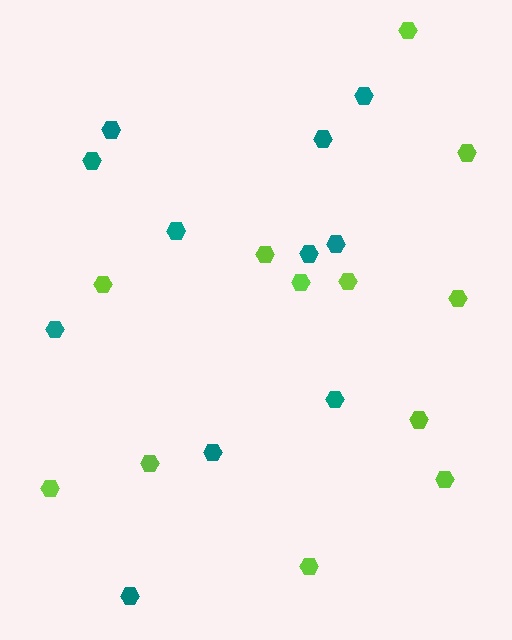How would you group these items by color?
There are 2 groups: one group of lime hexagons (12) and one group of teal hexagons (11).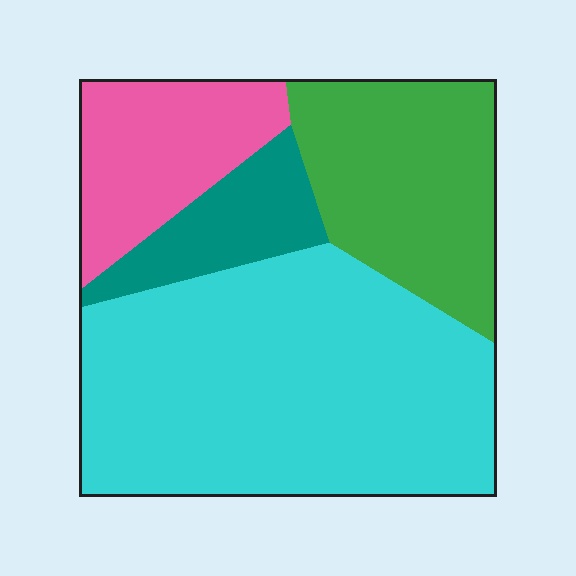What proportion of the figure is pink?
Pink takes up about one sixth (1/6) of the figure.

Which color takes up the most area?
Cyan, at roughly 50%.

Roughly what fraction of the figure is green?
Green covers 23% of the figure.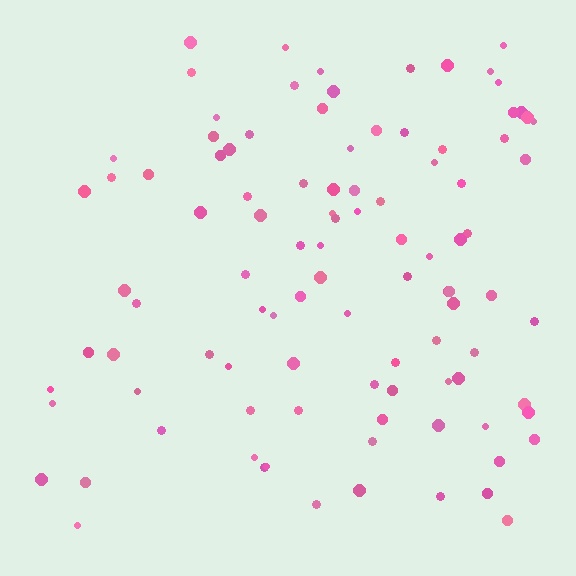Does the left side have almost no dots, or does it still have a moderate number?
Still a moderate number, just noticeably fewer than the right.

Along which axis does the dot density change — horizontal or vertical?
Horizontal.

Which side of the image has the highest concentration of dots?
The right.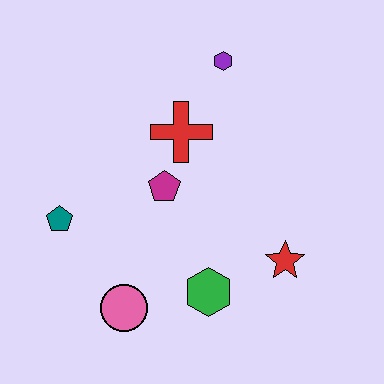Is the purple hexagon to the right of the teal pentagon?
Yes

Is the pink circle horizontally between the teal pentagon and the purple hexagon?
Yes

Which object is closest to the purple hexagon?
The red cross is closest to the purple hexagon.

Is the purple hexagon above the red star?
Yes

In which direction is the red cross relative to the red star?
The red cross is above the red star.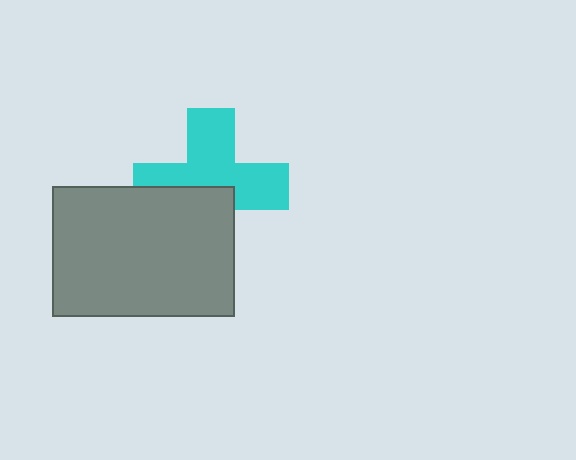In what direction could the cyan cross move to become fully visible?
The cyan cross could move up. That would shift it out from behind the gray rectangle entirely.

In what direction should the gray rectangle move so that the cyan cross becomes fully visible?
The gray rectangle should move down. That is the shortest direction to clear the overlap and leave the cyan cross fully visible.